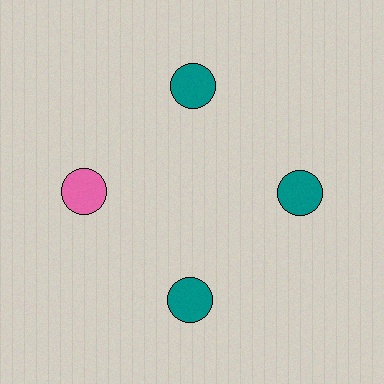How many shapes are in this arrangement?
There are 4 shapes arranged in a ring pattern.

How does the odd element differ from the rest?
It has a different color: pink instead of teal.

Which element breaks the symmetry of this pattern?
The pink circle at roughly the 9 o'clock position breaks the symmetry. All other shapes are teal circles.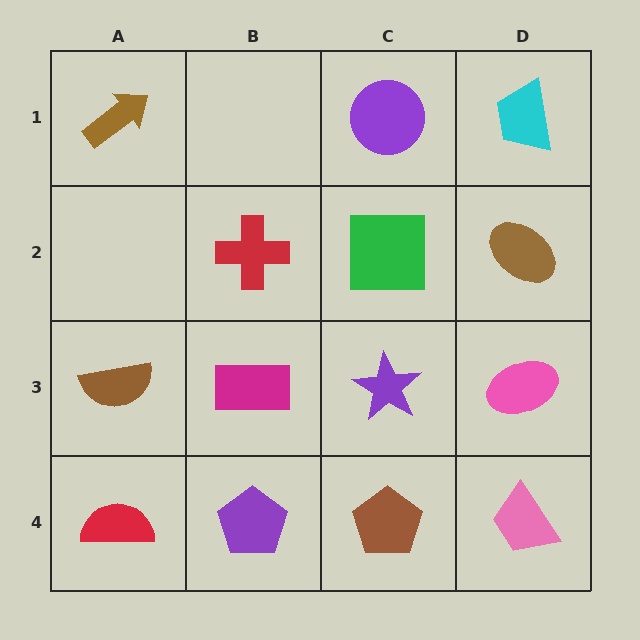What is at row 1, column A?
A brown arrow.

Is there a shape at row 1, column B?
No, that cell is empty.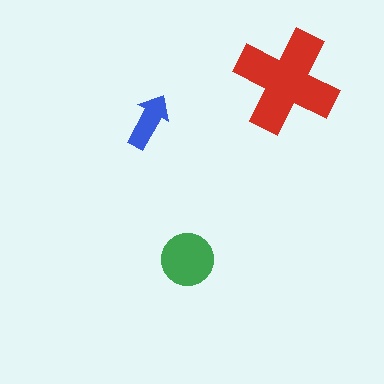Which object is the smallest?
The blue arrow.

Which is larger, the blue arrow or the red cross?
The red cross.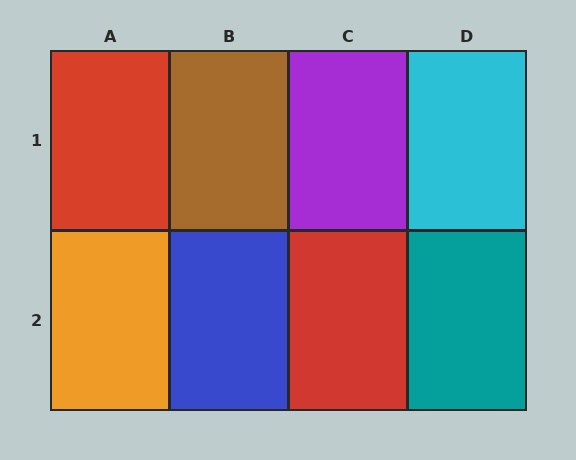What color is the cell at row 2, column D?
Teal.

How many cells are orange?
1 cell is orange.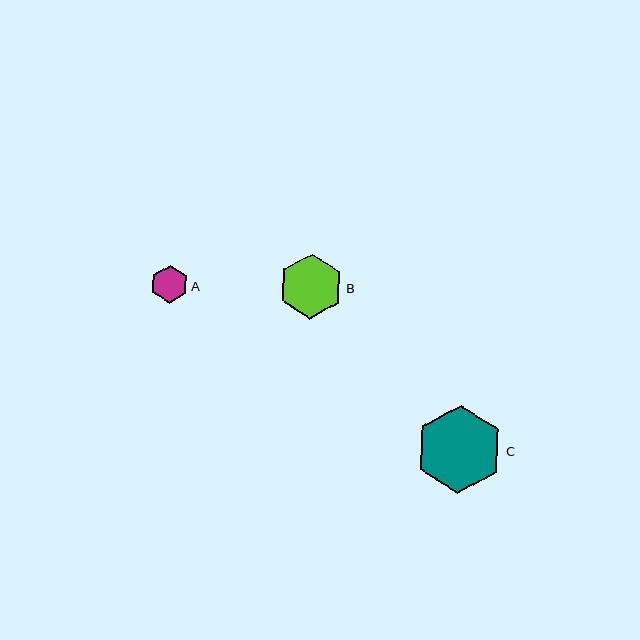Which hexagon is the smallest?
Hexagon A is the smallest with a size of approximately 38 pixels.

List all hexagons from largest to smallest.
From largest to smallest: C, B, A.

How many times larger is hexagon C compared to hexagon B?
Hexagon C is approximately 1.3 times the size of hexagon B.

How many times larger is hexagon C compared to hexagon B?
Hexagon C is approximately 1.3 times the size of hexagon B.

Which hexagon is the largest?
Hexagon C is the largest with a size of approximately 87 pixels.